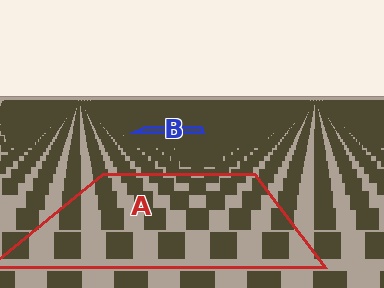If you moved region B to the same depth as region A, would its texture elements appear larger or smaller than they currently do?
They would appear larger. At a closer depth, the same texture elements are projected at a bigger on-screen size.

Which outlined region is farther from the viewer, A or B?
Region B is farther from the viewer — the texture elements inside it appear smaller and more densely packed.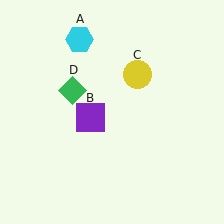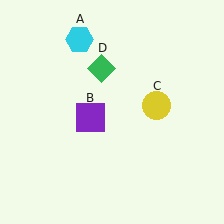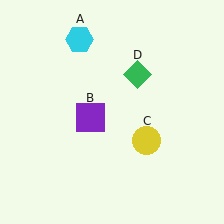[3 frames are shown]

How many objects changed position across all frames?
2 objects changed position: yellow circle (object C), green diamond (object D).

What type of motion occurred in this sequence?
The yellow circle (object C), green diamond (object D) rotated clockwise around the center of the scene.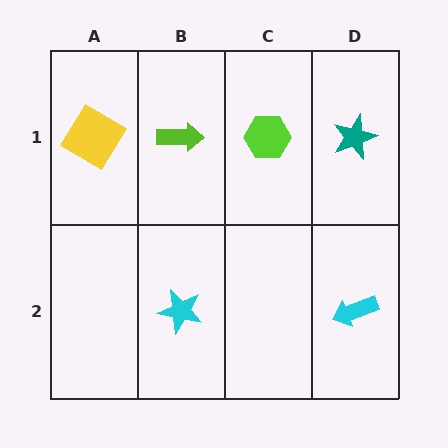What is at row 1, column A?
A yellow diamond.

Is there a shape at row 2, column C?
No, that cell is empty.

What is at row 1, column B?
A lime arrow.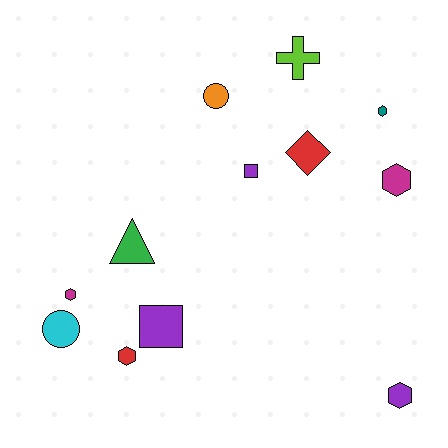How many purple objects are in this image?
There are 3 purple objects.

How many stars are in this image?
There are no stars.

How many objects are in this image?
There are 12 objects.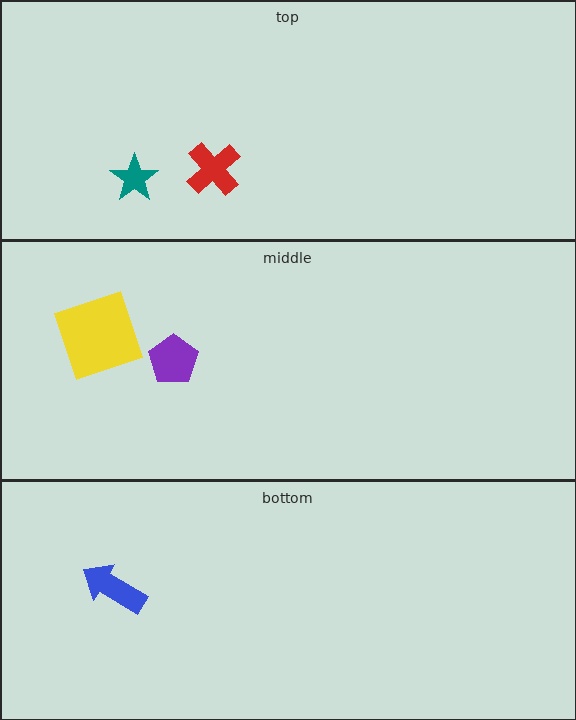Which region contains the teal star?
The top region.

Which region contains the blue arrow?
The bottom region.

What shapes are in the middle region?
The yellow square, the purple pentagon.